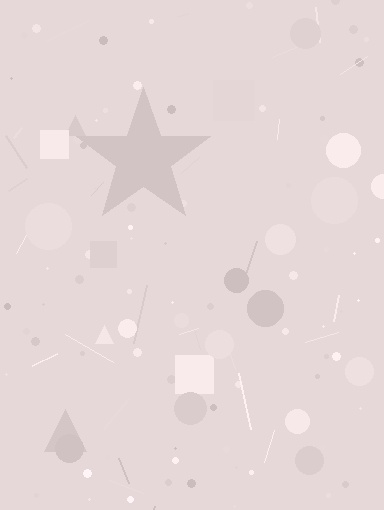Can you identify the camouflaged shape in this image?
The camouflaged shape is a star.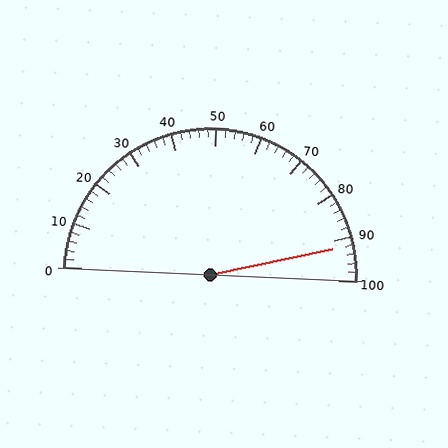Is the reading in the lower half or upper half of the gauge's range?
The reading is in the upper half of the range (0 to 100).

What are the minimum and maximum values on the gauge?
The gauge ranges from 0 to 100.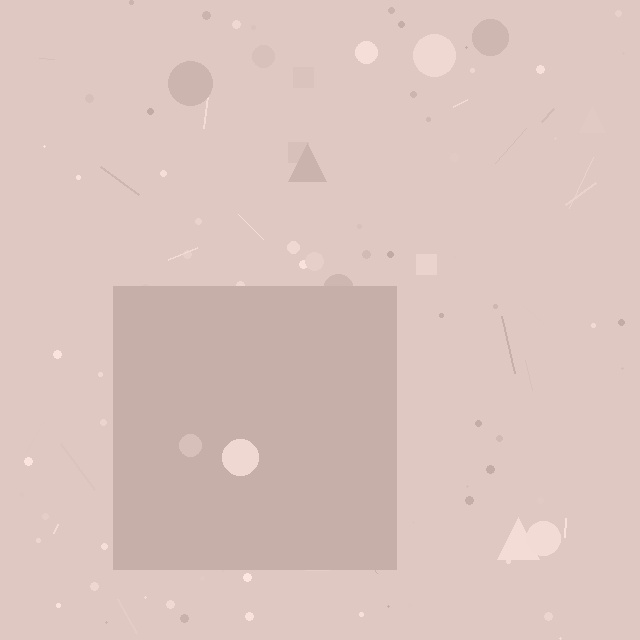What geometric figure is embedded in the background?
A square is embedded in the background.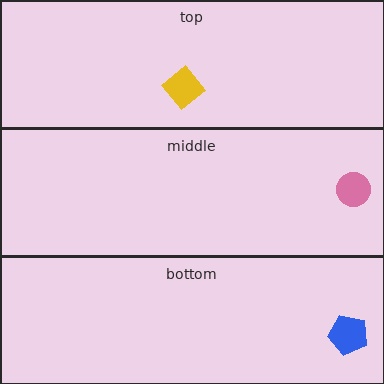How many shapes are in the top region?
1.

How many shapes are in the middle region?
1.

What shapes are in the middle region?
The pink circle.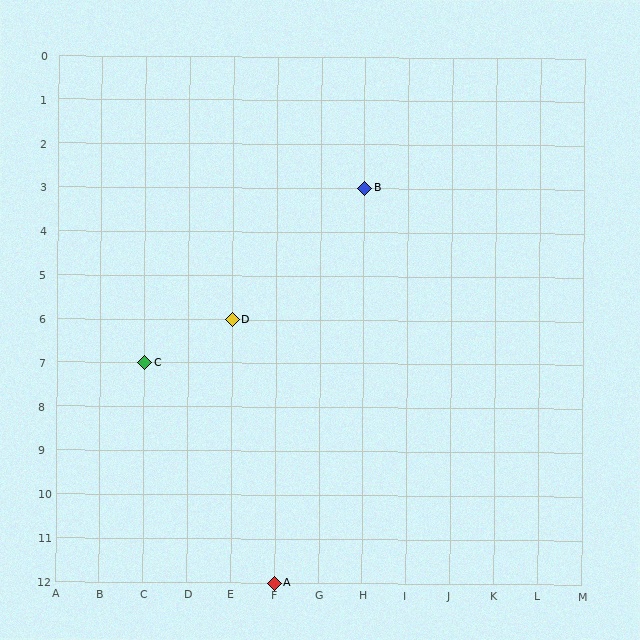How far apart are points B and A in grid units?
Points B and A are 2 columns and 9 rows apart (about 9.2 grid units diagonally).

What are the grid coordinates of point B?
Point B is at grid coordinates (H, 3).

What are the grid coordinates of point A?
Point A is at grid coordinates (F, 12).